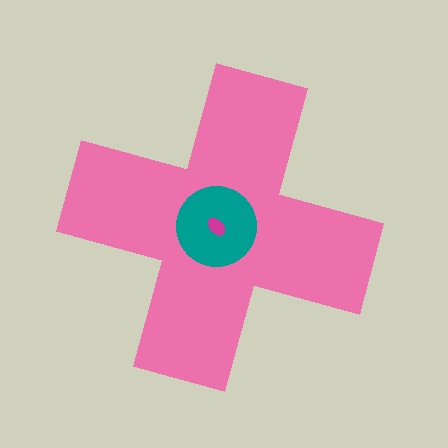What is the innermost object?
The magenta ellipse.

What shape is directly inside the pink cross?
The teal circle.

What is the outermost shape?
The pink cross.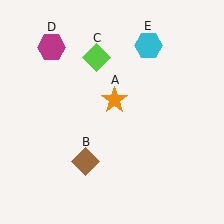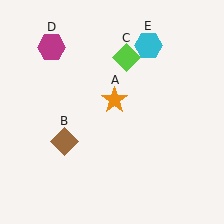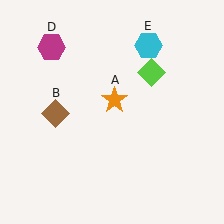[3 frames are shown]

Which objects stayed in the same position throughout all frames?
Orange star (object A) and magenta hexagon (object D) and cyan hexagon (object E) remained stationary.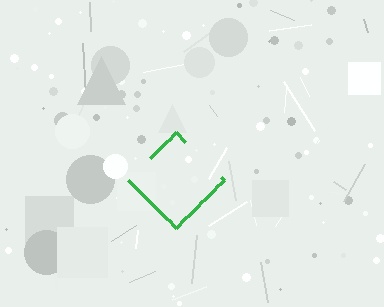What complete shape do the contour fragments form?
The contour fragments form a diamond.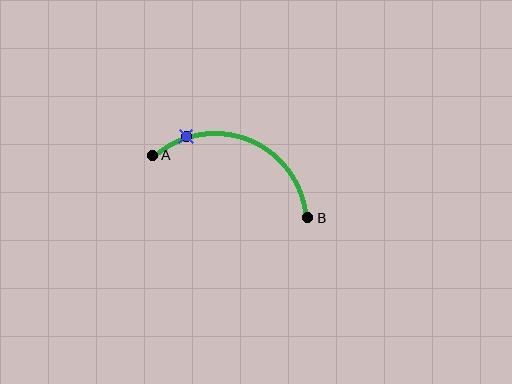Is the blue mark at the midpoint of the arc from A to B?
No. The blue mark lies on the arc but is closer to endpoint A. The arc midpoint would be at the point on the curve equidistant along the arc from both A and B.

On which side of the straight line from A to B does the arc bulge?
The arc bulges above the straight line connecting A and B.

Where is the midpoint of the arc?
The arc midpoint is the point on the curve farthest from the straight line joining A and B. It sits above that line.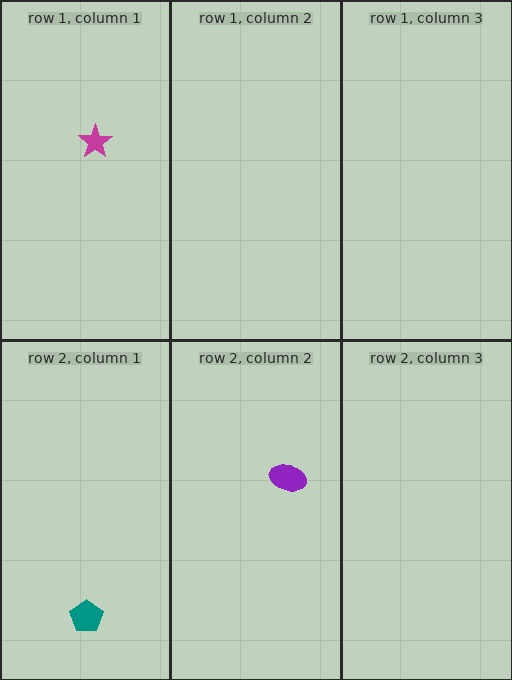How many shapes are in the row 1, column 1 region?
1.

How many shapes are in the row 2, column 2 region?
1.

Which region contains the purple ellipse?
The row 2, column 2 region.